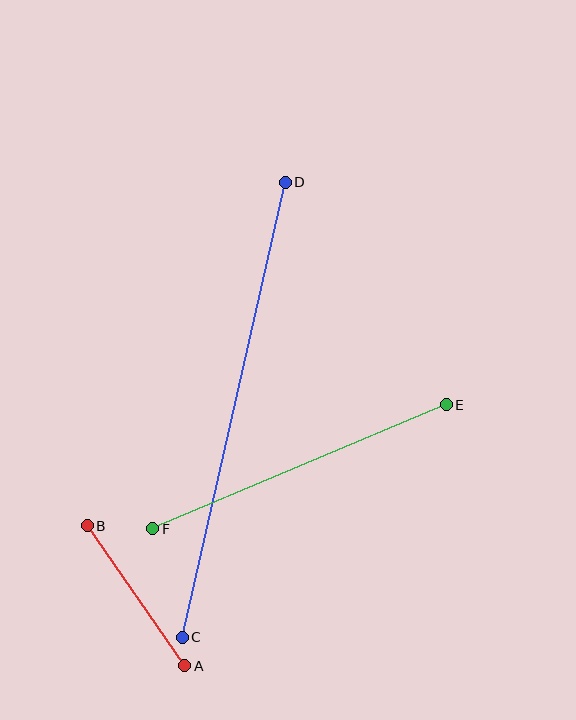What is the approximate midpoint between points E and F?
The midpoint is at approximately (300, 467) pixels.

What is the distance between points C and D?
The distance is approximately 467 pixels.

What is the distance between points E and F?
The distance is approximately 319 pixels.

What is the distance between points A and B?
The distance is approximately 170 pixels.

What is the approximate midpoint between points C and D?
The midpoint is at approximately (234, 410) pixels.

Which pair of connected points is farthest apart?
Points C and D are farthest apart.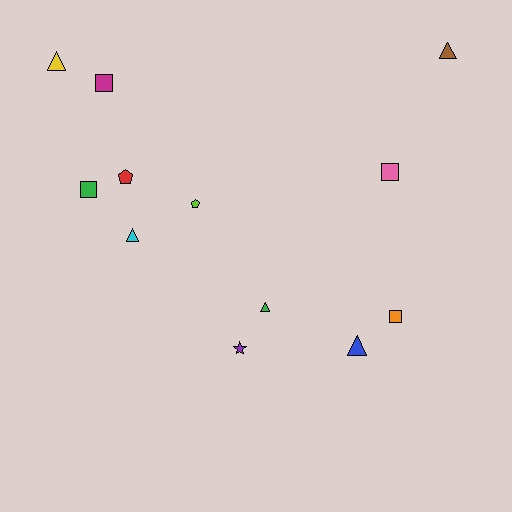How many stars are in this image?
There is 1 star.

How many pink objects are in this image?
There is 1 pink object.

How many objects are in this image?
There are 12 objects.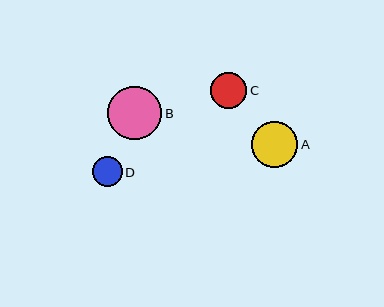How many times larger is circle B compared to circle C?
Circle B is approximately 1.5 times the size of circle C.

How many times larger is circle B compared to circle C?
Circle B is approximately 1.5 times the size of circle C.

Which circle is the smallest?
Circle D is the smallest with a size of approximately 30 pixels.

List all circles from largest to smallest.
From largest to smallest: B, A, C, D.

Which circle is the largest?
Circle B is the largest with a size of approximately 54 pixels.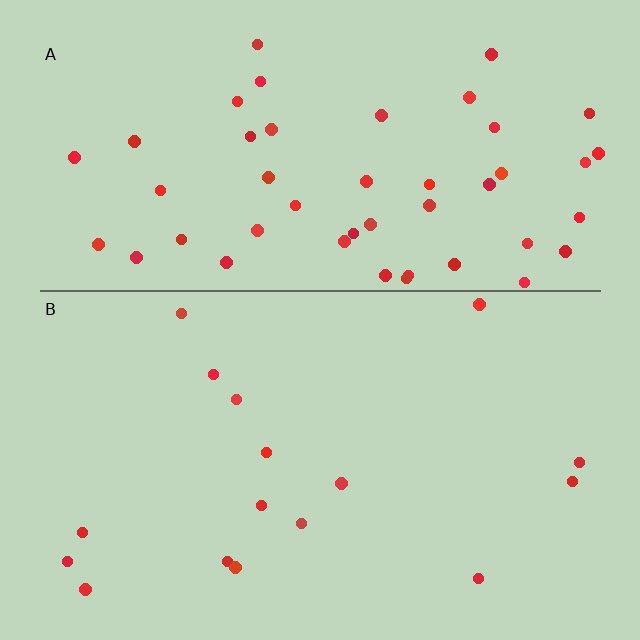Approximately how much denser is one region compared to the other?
Approximately 2.9× — region A over region B.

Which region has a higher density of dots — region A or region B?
A (the top).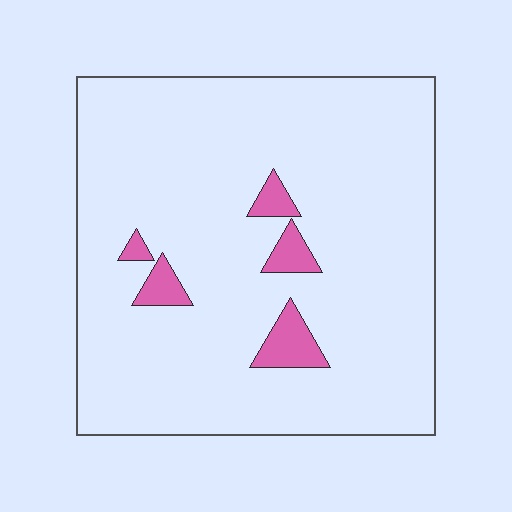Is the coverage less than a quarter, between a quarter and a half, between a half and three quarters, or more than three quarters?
Less than a quarter.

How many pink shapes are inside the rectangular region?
5.